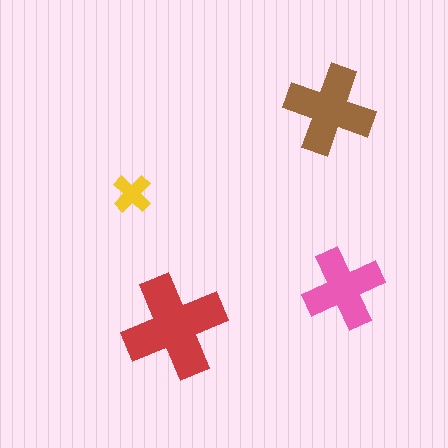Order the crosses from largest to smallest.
the red one, the brown one, the pink one, the yellow one.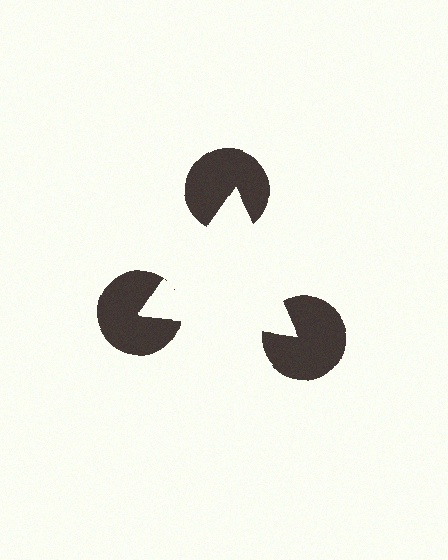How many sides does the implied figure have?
3 sides.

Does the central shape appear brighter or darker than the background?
It typically appears slightly brighter than the background, even though no actual brightness change is drawn.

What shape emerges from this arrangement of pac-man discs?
An illusory triangle — its edges are inferred from the aligned wedge cuts in the pac-man discs, not physically drawn.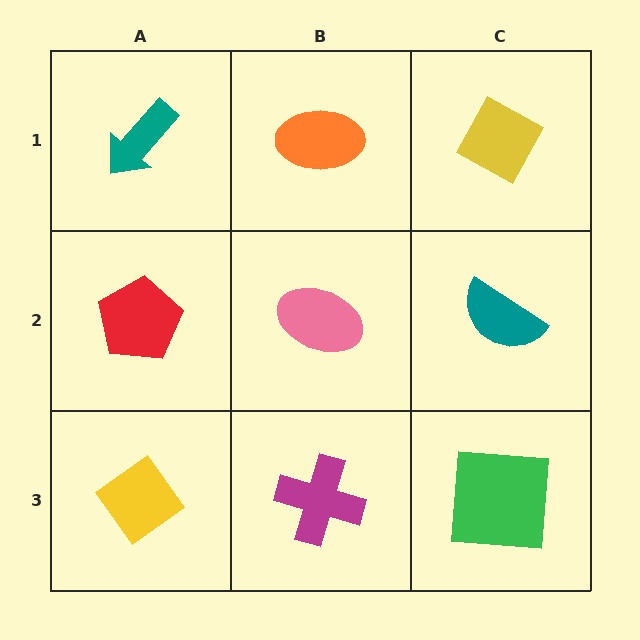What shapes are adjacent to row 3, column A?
A red pentagon (row 2, column A), a magenta cross (row 3, column B).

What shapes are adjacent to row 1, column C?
A teal semicircle (row 2, column C), an orange ellipse (row 1, column B).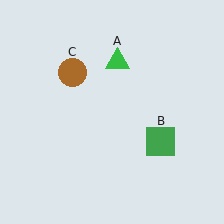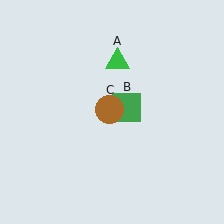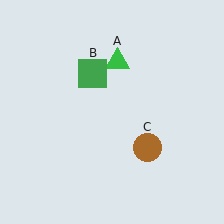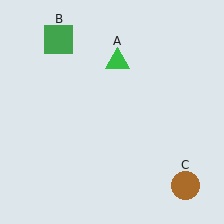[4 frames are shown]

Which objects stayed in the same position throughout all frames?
Green triangle (object A) remained stationary.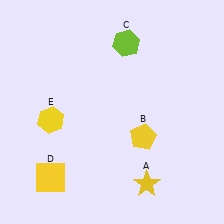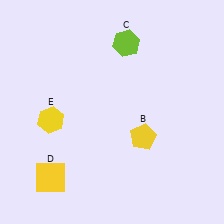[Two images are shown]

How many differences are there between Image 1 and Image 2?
There is 1 difference between the two images.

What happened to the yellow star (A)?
The yellow star (A) was removed in Image 2. It was in the bottom-right area of Image 1.